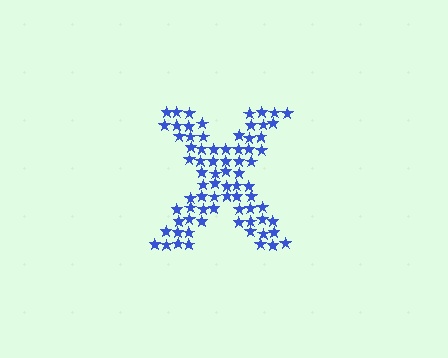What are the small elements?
The small elements are stars.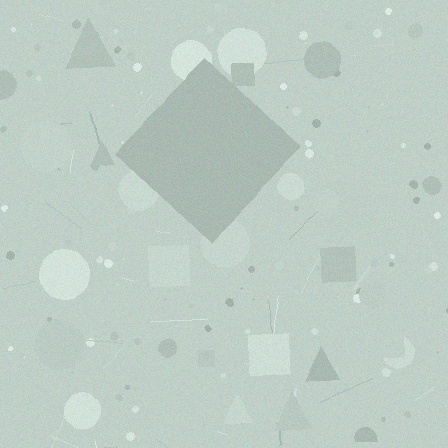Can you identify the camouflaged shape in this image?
The camouflaged shape is a diamond.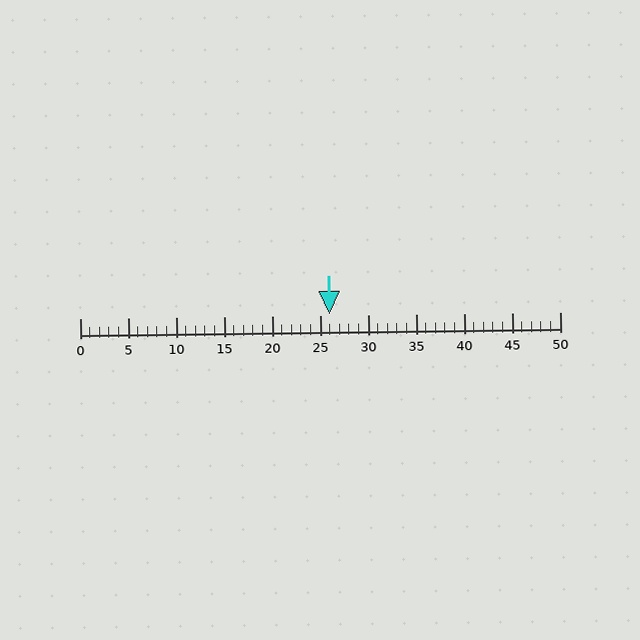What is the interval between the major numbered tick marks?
The major tick marks are spaced 5 units apart.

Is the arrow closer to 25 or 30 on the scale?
The arrow is closer to 25.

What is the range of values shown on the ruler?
The ruler shows values from 0 to 50.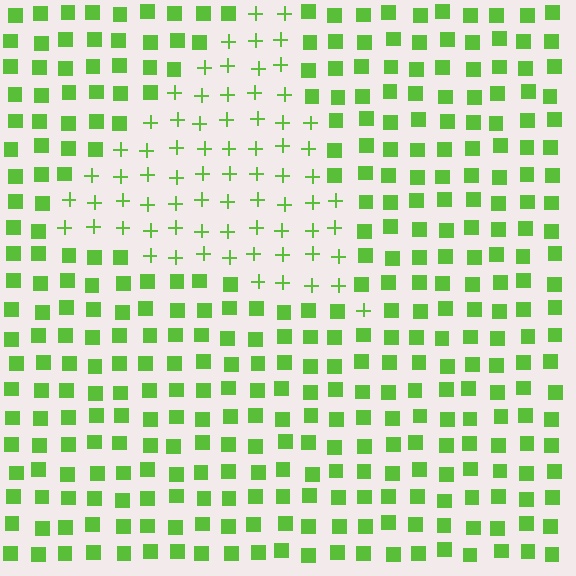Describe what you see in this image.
The image is filled with small lime elements arranged in a uniform grid. A triangle-shaped region contains plus signs, while the surrounding area contains squares. The boundary is defined purely by the change in element shape.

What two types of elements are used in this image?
The image uses plus signs inside the triangle region and squares outside it.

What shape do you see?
I see a triangle.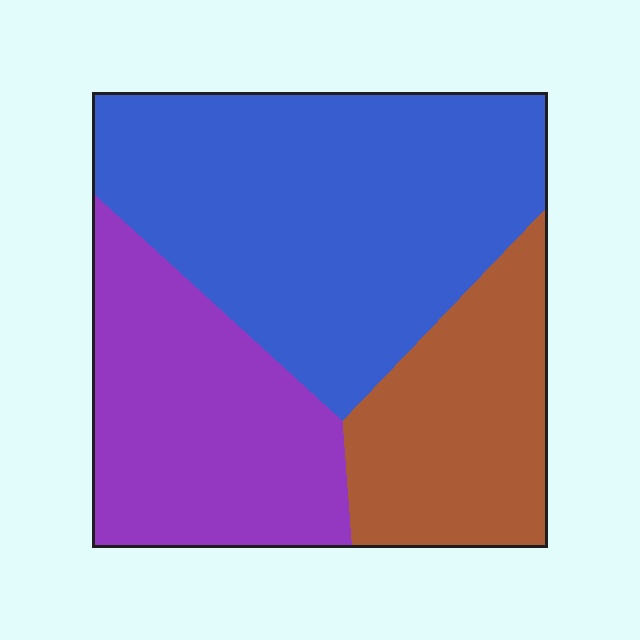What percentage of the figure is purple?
Purple takes up about one third (1/3) of the figure.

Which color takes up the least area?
Brown, at roughly 25%.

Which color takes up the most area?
Blue, at roughly 50%.